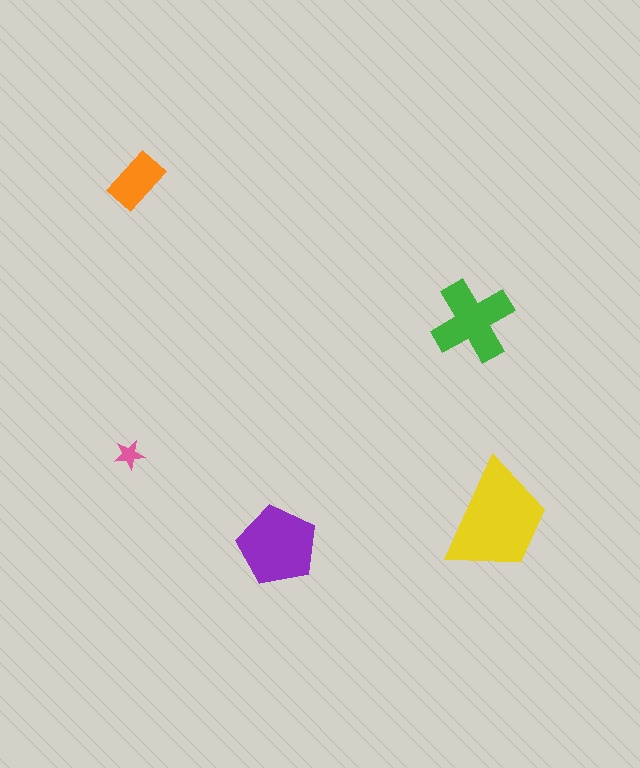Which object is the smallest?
The pink star.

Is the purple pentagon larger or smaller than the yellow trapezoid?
Smaller.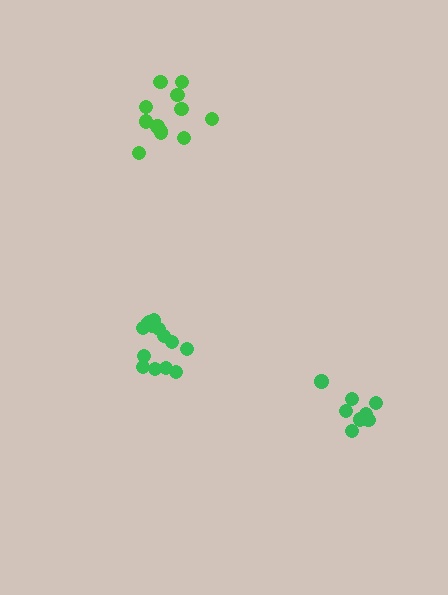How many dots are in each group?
Group 1: 12 dots, Group 2: 10 dots, Group 3: 14 dots (36 total).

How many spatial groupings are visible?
There are 3 spatial groupings.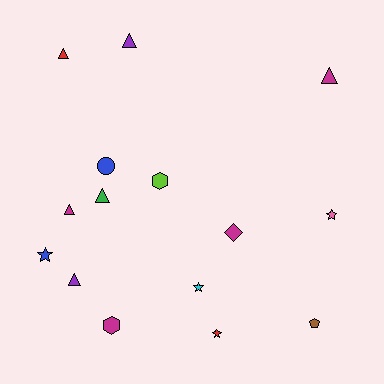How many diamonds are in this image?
There is 1 diamond.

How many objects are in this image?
There are 15 objects.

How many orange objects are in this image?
There are no orange objects.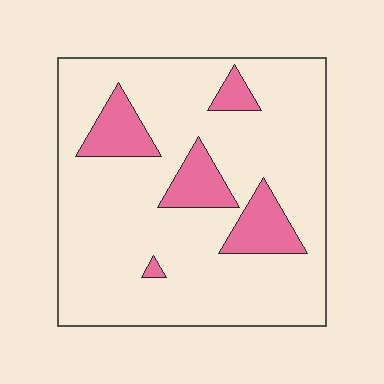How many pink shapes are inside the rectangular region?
5.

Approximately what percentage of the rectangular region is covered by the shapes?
Approximately 15%.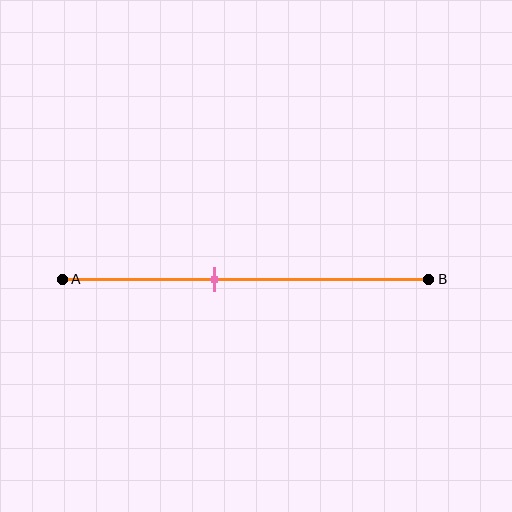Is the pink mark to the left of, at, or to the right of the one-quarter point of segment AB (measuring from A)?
The pink mark is to the right of the one-quarter point of segment AB.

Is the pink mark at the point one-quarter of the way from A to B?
No, the mark is at about 40% from A, not at the 25% one-quarter point.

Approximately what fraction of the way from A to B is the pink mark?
The pink mark is approximately 40% of the way from A to B.